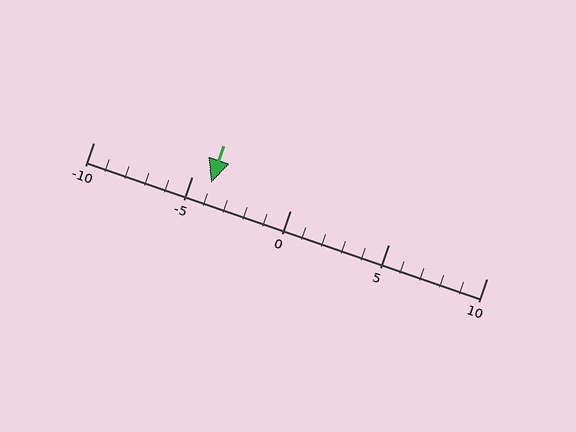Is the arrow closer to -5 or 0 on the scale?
The arrow is closer to -5.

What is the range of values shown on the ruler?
The ruler shows values from -10 to 10.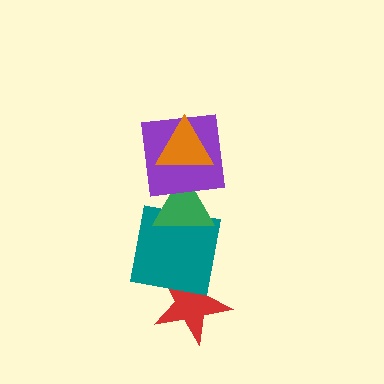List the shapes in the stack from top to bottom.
From top to bottom: the orange triangle, the purple square, the green triangle, the teal square, the red star.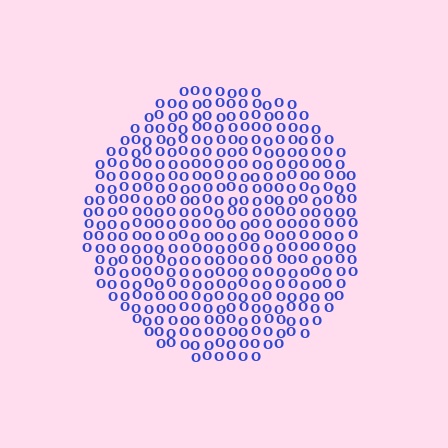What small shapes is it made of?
It is made of small letter O's.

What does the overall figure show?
The overall figure shows a circle.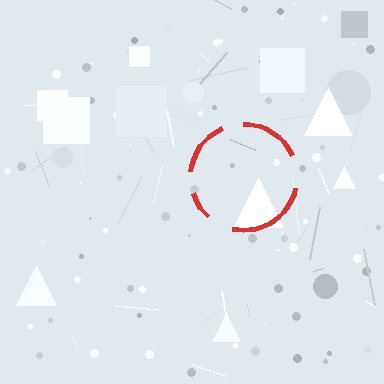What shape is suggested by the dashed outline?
The dashed outline suggests a circle.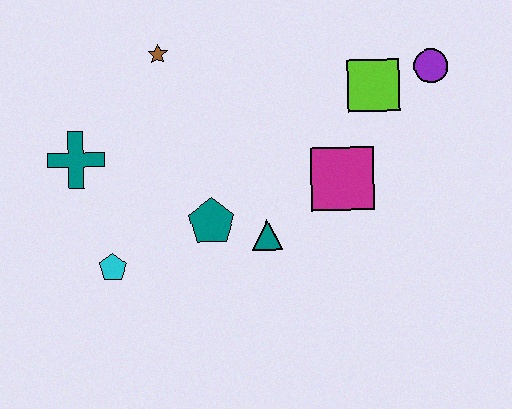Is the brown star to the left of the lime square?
Yes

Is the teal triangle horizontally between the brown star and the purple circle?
Yes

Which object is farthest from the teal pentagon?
The purple circle is farthest from the teal pentagon.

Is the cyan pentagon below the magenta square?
Yes